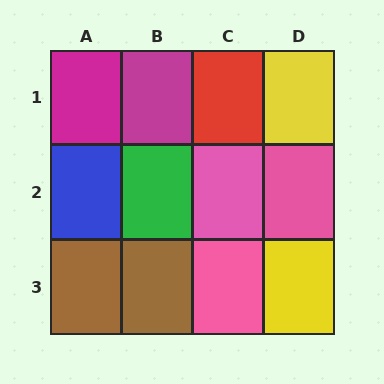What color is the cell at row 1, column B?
Magenta.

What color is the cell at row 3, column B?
Brown.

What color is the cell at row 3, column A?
Brown.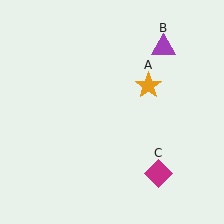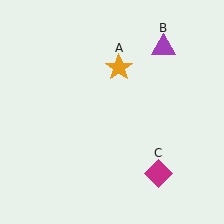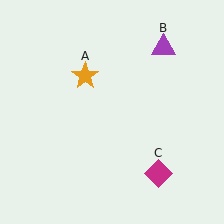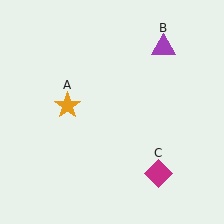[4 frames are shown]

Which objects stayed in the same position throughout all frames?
Purple triangle (object B) and magenta diamond (object C) remained stationary.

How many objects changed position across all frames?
1 object changed position: orange star (object A).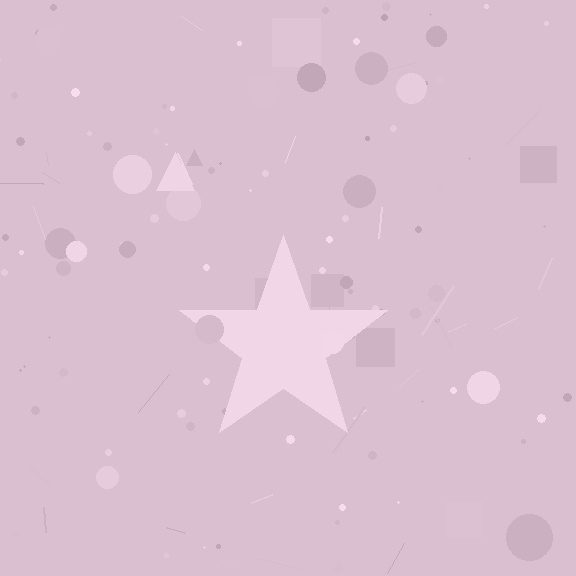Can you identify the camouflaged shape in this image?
The camouflaged shape is a star.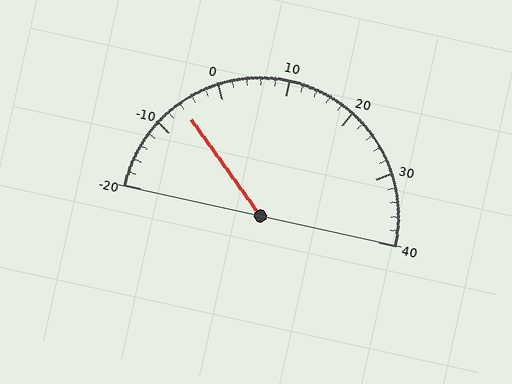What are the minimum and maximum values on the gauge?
The gauge ranges from -20 to 40.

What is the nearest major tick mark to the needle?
The nearest major tick mark is -10.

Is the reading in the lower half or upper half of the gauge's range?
The reading is in the lower half of the range (-20 to 40).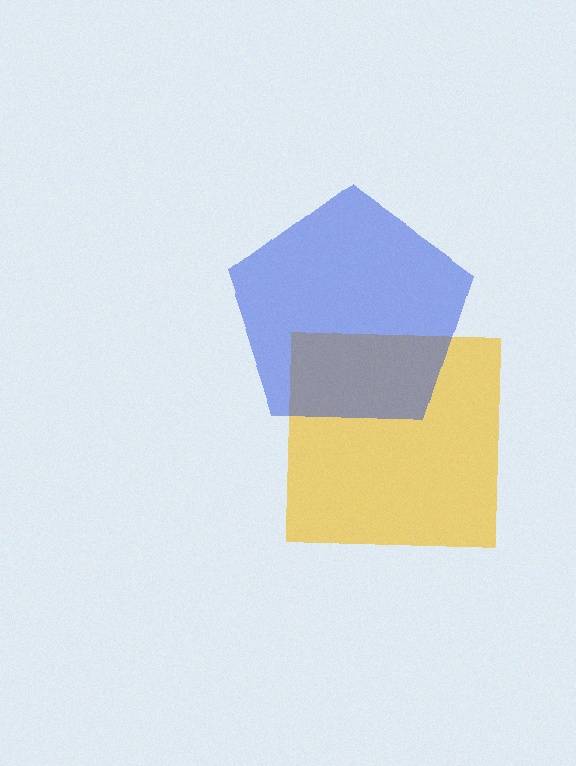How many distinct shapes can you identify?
There are 2 distinct shapes: a yellow square, a blue pentagon.